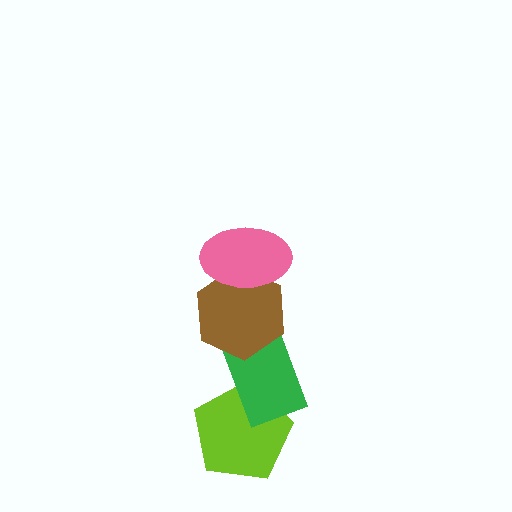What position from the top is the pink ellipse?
The pink ellipse is 1st from the top.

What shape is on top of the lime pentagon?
The green rectangle is on top of the lime pentagon.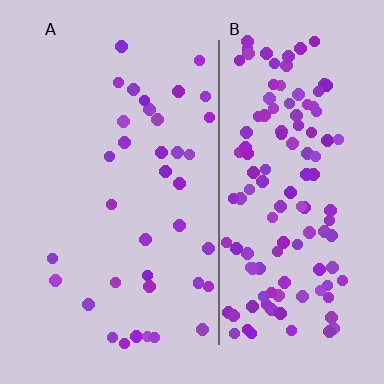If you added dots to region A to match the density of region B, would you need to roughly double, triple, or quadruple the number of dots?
Approximately triple.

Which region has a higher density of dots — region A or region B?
B (the right).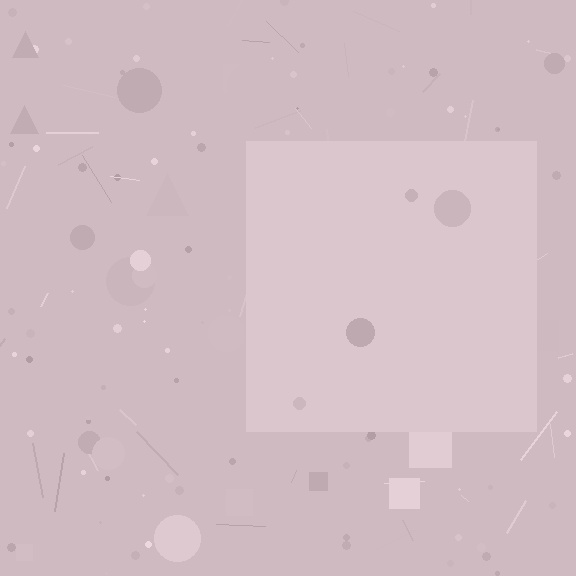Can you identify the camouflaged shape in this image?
The camouflaged shape is a square.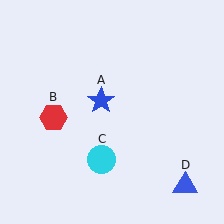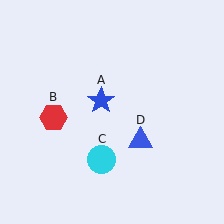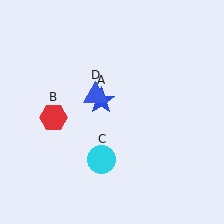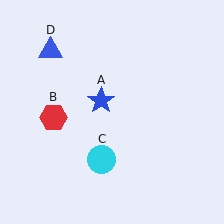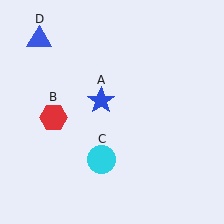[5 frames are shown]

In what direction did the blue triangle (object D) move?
The blue triangle (object D) moved up and to the left.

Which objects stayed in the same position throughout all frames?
Blue star (object A) and red hexagon (object B) and cyan circle (object C) remained stationary.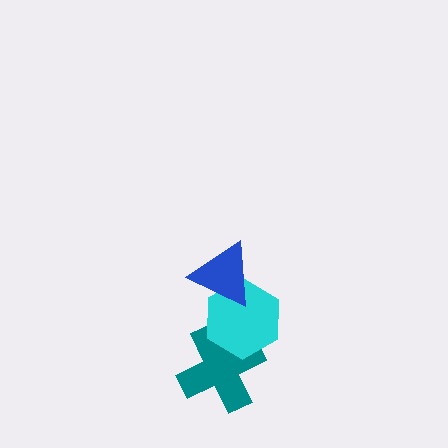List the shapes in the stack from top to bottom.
From top to bottom: the blue triangle, the cyan hexagon, the teal cross.